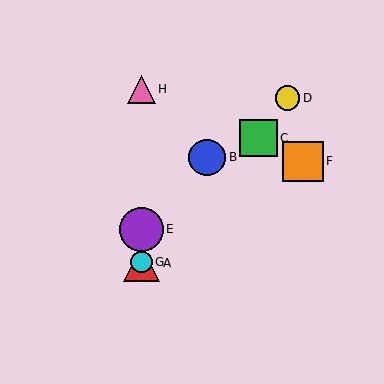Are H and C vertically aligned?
No, H is at x≈142 and C is at x≈258.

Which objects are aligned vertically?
Objects A, E, G, H are aligned vertically.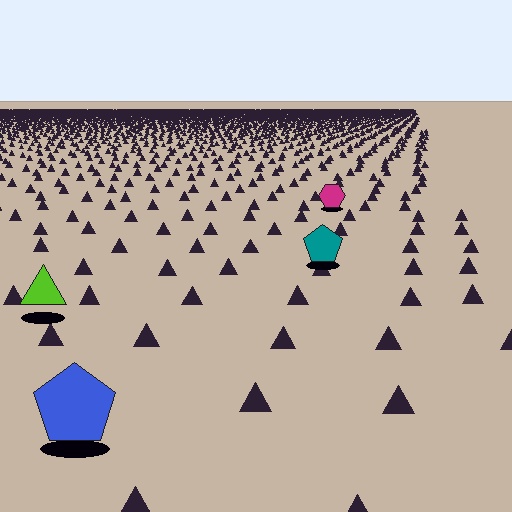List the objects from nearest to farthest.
From nearest to farthest: the blue pentagon, the lime triangle, the teal pentagon, the magenta hexagon.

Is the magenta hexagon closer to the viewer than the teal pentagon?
No. The teal pentagon is closer — you can tell from the texture gradient: the ground texture is coarser near it.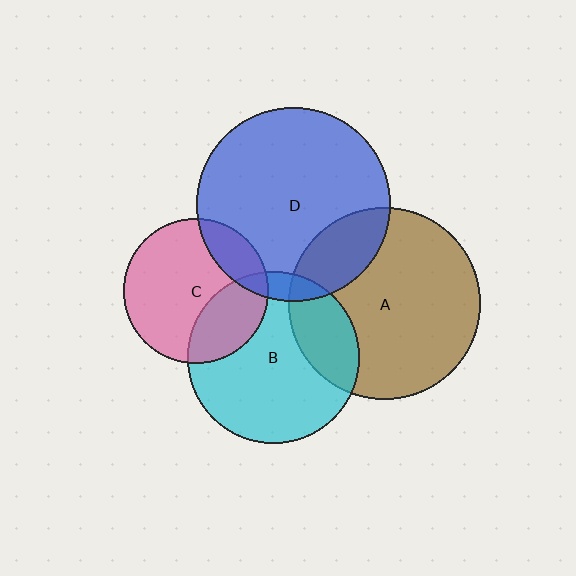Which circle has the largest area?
Circle D (blue).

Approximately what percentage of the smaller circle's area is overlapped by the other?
Approximately 10%.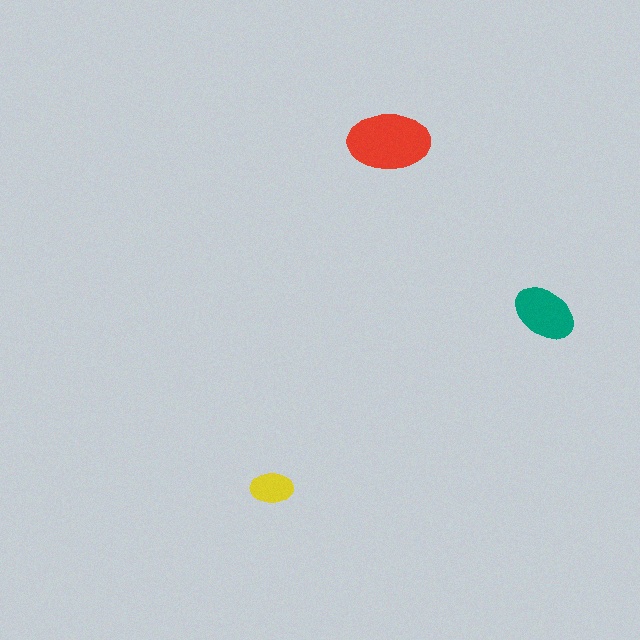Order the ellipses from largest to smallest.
the red one, the teal one, the yellow one.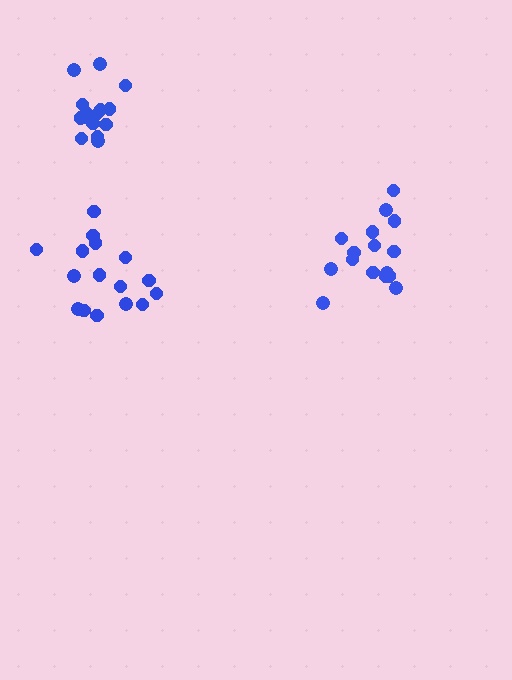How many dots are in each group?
Group 1: 16 dots, Group 2: 15 dots, Group 3: 16 dots (47 total).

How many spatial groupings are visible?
There are 3 spatial groupings.